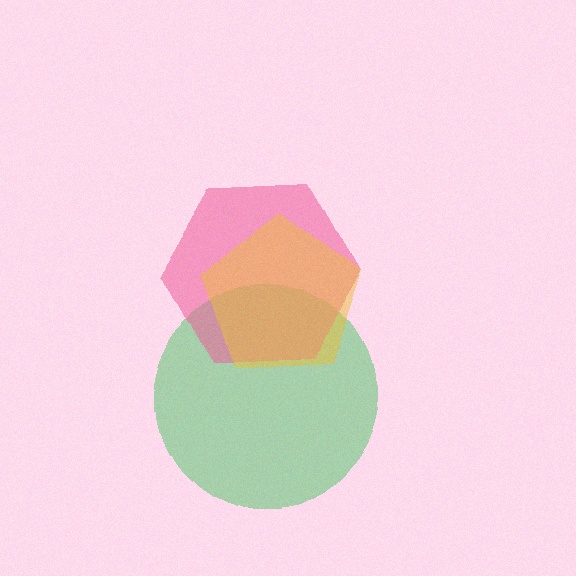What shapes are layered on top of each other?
The layered shapes are: a green circle, a pink hexagon, a yellow pentagon.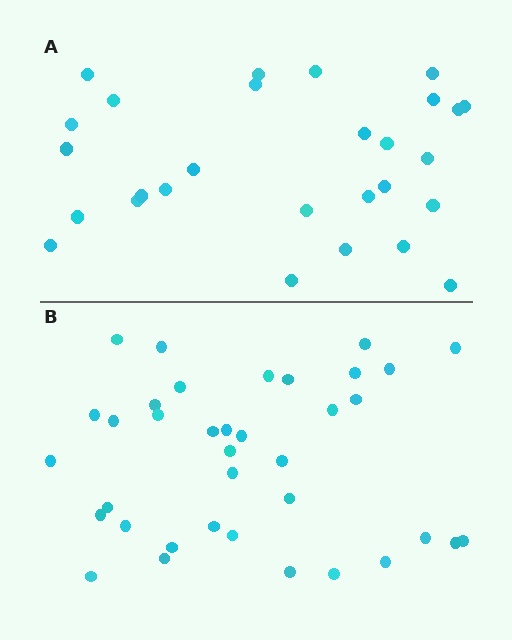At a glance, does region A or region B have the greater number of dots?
Region B (the bottom region) has more dots.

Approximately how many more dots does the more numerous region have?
Region B has roughly 8 or so more dots than region A.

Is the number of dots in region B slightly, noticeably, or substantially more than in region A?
Region B has noticeably more, but not dramatically so. The ratio is roughly 1.3 to 1.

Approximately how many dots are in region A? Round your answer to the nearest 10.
About 30 dots. (The exact count is 28, which rounds to 30.)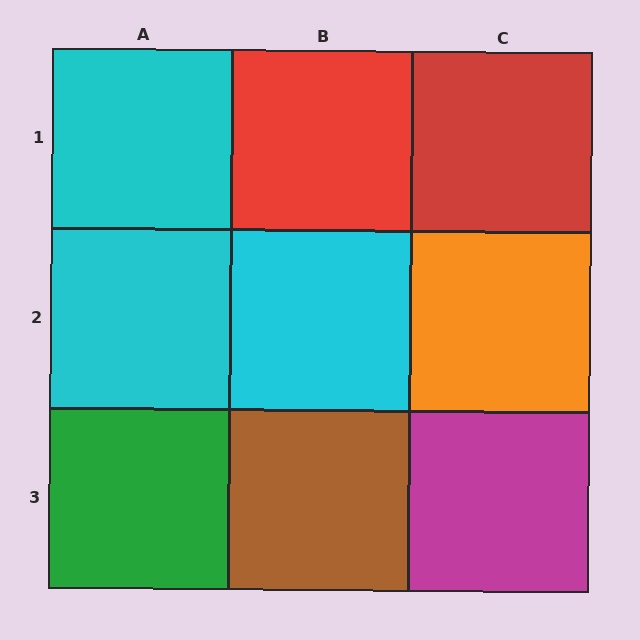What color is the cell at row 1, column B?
Red.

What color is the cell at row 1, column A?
Cyan.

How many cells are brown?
1 cell is brown.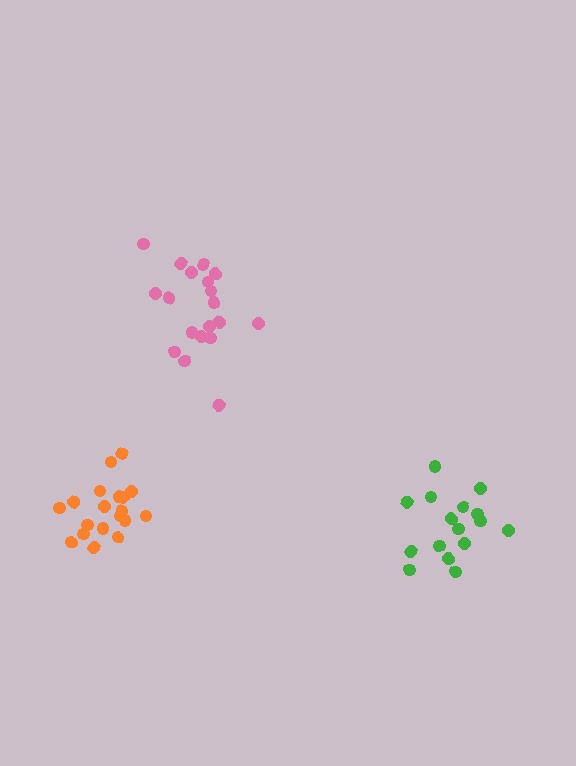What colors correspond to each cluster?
The clusters are colored: orange, pink, green.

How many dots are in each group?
Group 1: 19 dots, Group 2: 19 dots, Group 3: 16 dots (54 total).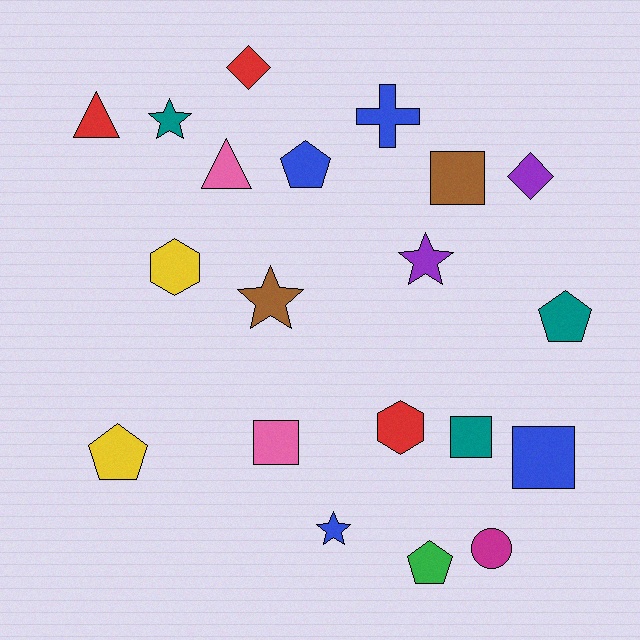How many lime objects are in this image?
There are no lime objects.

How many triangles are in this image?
There are 2 triangles.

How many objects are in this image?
There are 20 objects.